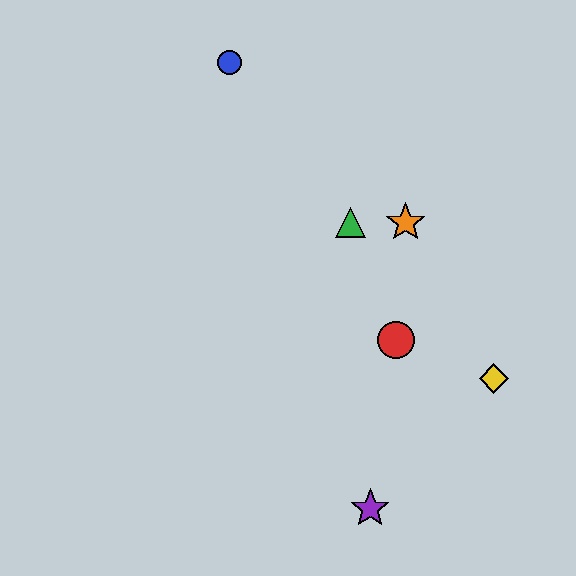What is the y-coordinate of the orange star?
The orange star is at y≈223.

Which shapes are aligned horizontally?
The green triangle, the orange star are aligned horizontally.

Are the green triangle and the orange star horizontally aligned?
Yes, both are at y≈223.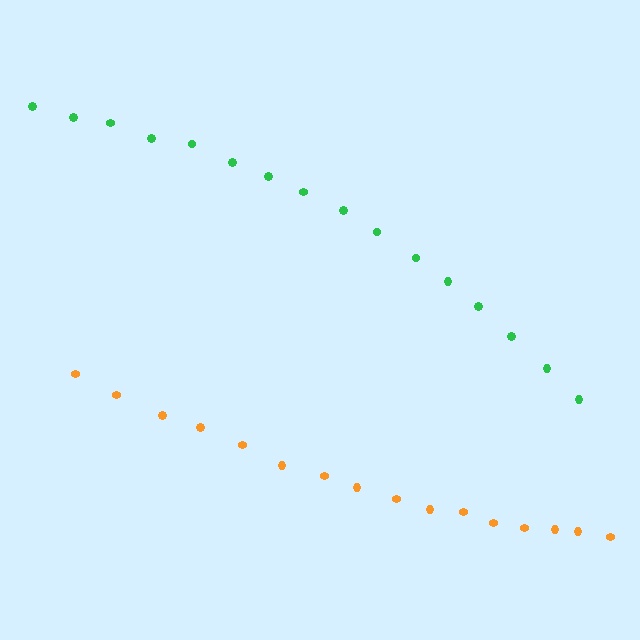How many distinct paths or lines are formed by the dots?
There are 2 distinct paths.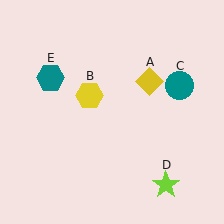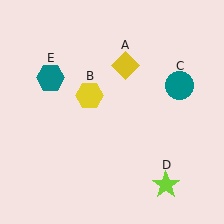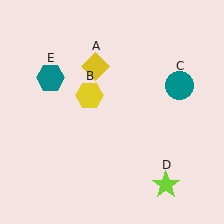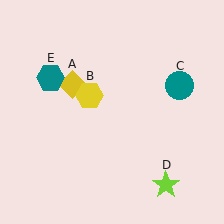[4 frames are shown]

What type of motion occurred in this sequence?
The yellow diamond (object A) rotated counterclockwise around the center of the scene.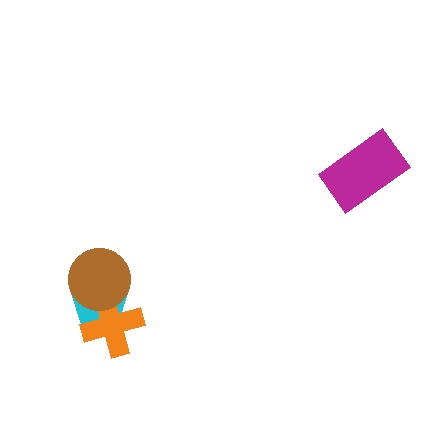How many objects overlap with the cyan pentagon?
2 objects overlap with the cyan pentagon.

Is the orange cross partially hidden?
Yes, it is partially covered by another shape.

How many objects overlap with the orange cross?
2 objects overlap with the orange cross.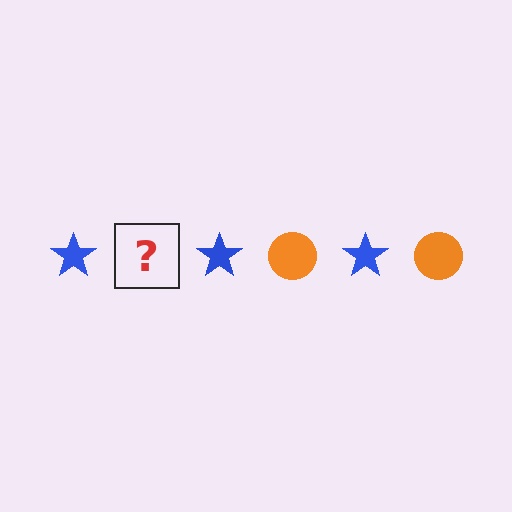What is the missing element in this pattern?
The missing element is an orange circle.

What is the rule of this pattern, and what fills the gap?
The rule is that the pattern alternates between blue star and orange circle. The gap should be filled with an orange circle.